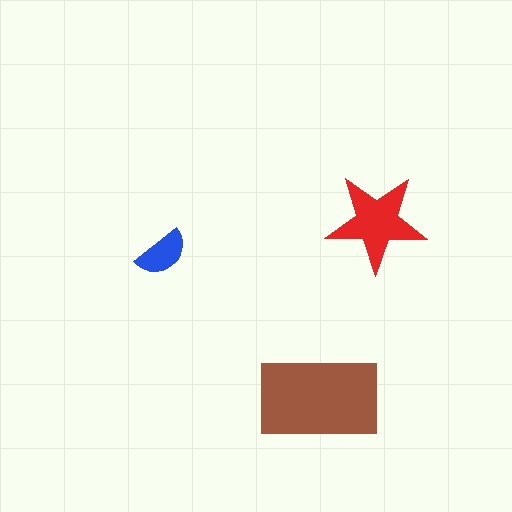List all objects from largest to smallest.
The brown rectangle, the red star, the blue semicircle.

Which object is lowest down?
The brown rectangle is bottommost.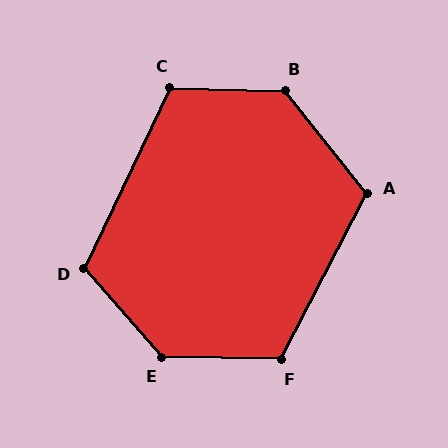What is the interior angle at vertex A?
Approximately 114 degrees (obtuse).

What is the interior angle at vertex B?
Approximately 130 degrees (obtuse).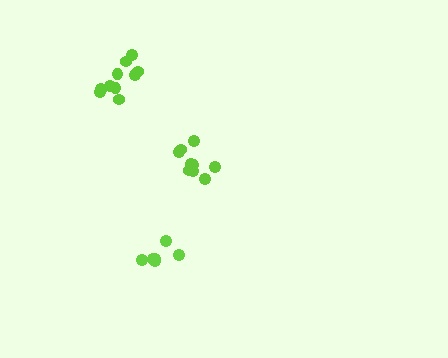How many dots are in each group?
Group 1: 9 dots, Group 2: 6 dots, Group 3: 11 dots (26 total).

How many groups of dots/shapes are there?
There are 3 groups.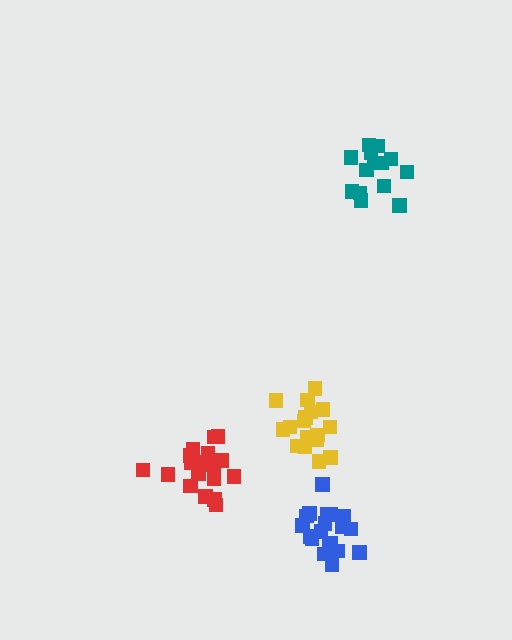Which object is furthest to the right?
The teal cluster is rightmost.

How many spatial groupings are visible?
There are 4 spatial groupings.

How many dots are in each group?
Group 1: 17 dots, Group 2: 20 dots, Group 3: 14 dots, Group 4: 20 dots (71 total).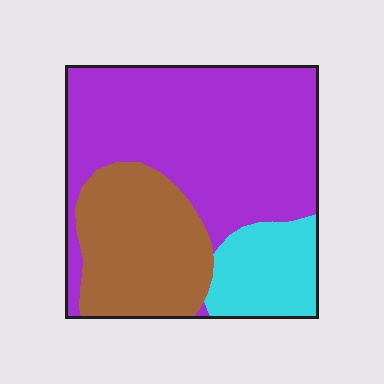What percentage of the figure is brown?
Brown covers about 30% of the figure.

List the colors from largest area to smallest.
From largest to smallest: purple, brown, cyan.